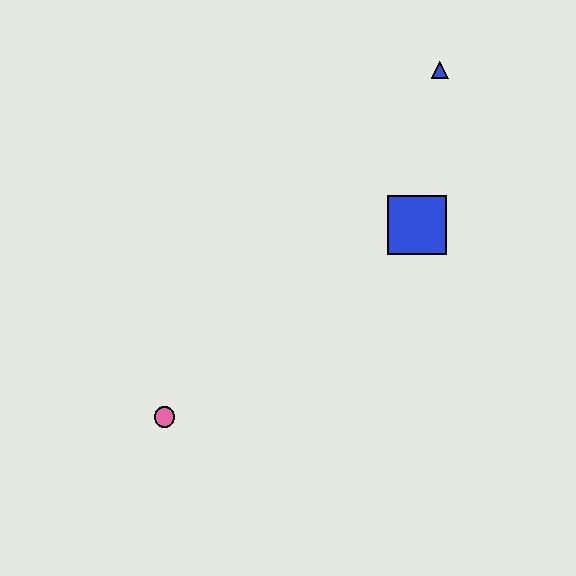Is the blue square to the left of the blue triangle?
Yes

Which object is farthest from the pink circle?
The blue triangle is farthest from the pink circle.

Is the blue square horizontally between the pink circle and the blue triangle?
Yes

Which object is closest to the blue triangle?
The blue square is closest to the blue triangle.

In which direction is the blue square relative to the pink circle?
The blue square is to the right of the pink circle.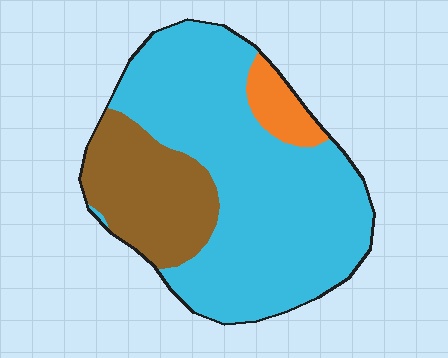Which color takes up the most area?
Cyan, at roughly 70%.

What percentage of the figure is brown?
Brown covers roughly 25% of the figure.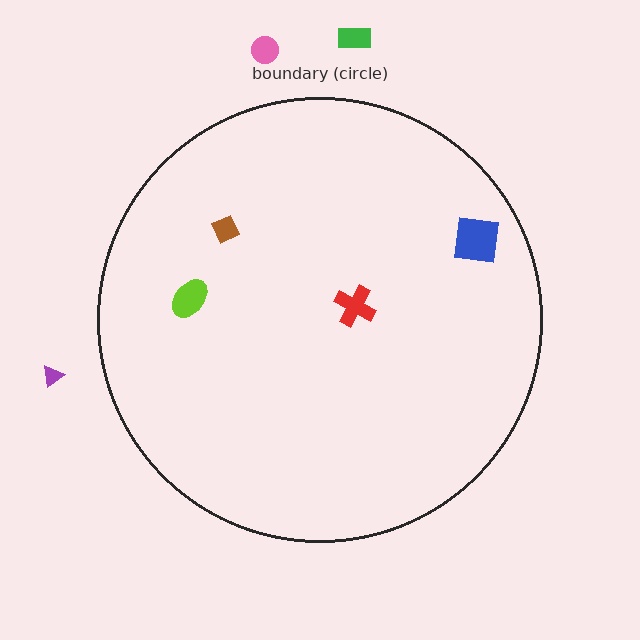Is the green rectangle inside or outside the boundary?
Outside.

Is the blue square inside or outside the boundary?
Inside.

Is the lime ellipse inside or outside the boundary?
Inside.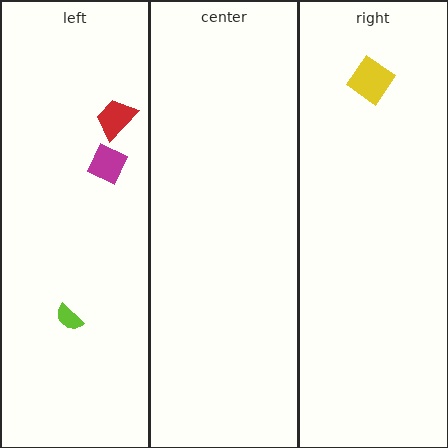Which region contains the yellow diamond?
The right region.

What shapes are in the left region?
The lime semicircle, the red trapezoid, the magenta square.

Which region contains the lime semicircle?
The left region.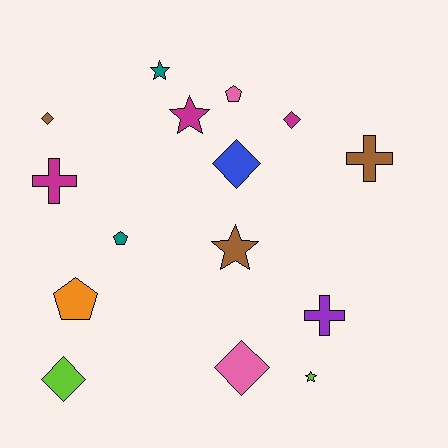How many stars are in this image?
There are 4 stars.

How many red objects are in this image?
There are no red objects.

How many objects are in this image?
There are 15 objects.